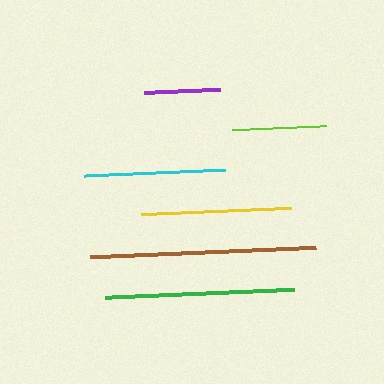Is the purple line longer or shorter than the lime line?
The lime line is longer than the purple line.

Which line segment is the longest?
The brown line is the longest at approximately 226 pixels.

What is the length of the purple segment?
The purple segment is approximately 77 pixels long.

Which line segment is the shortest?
The purple line is the shortest at approximately 77 pixels.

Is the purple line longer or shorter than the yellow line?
The yellow line is longer than the purple line.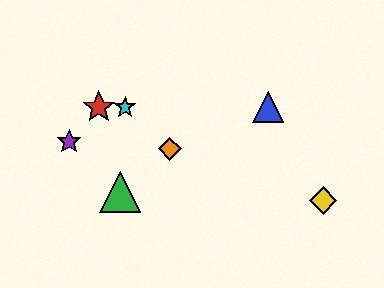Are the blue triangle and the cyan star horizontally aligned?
Yes, both are at y≈107.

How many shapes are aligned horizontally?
3 shapes (the red star, the blue triangle, the cyan star) are aligned horizontally.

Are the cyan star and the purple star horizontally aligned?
No, the cyan star is at y≈107 and the purple star is at y≈142.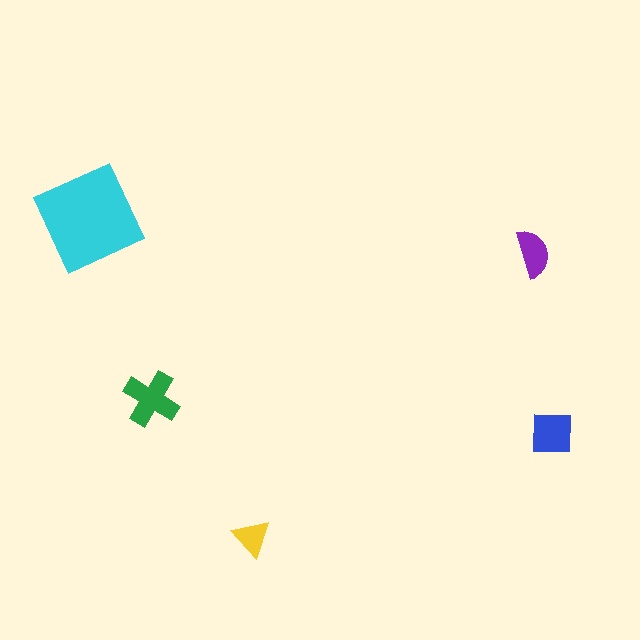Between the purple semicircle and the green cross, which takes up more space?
The green cross.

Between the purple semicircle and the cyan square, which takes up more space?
The cyan square.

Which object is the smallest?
The yellow triangle.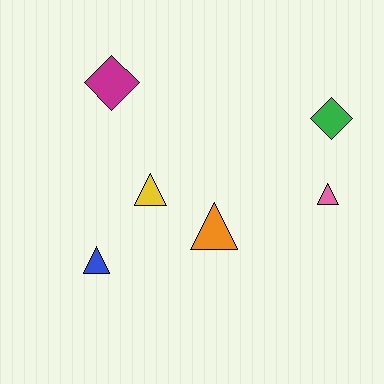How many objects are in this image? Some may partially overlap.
There are 6 objects.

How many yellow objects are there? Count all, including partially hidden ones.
There is 1 yellow object.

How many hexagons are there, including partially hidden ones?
There are no hexagons.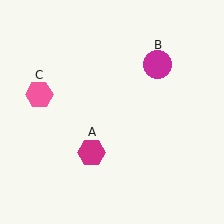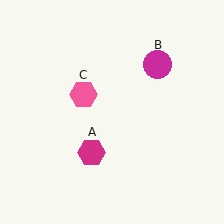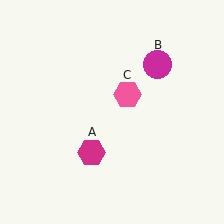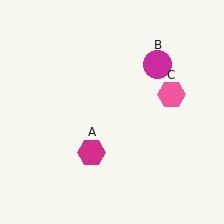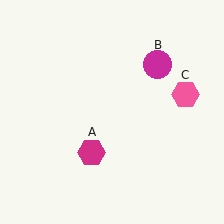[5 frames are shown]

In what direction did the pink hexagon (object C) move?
The pink hexagon (object C) moved right.